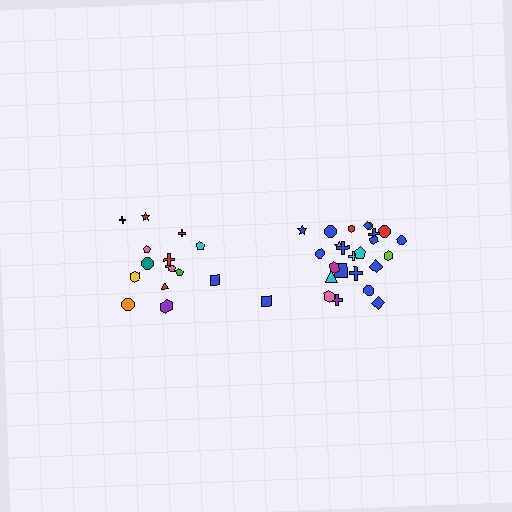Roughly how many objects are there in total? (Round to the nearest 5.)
Roughly 40 objects in total.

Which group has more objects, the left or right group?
The right group.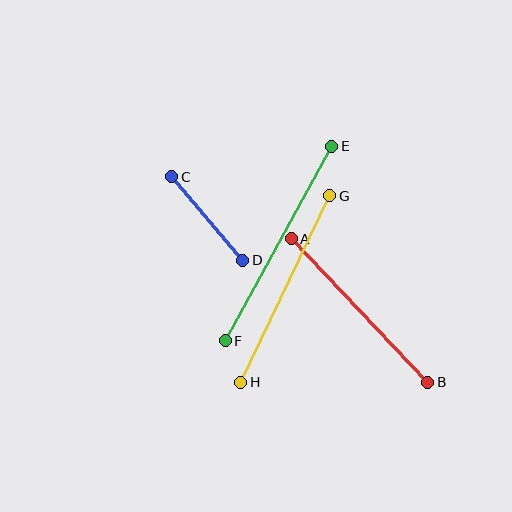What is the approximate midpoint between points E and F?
The midpoint is at approximately (279, 243) pixels.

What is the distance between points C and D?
The distance is approximately 110 pixels.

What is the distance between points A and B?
The distance is approximately 198 pixels.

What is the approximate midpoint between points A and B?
The midpoint is at approximately (359, 311) pixels.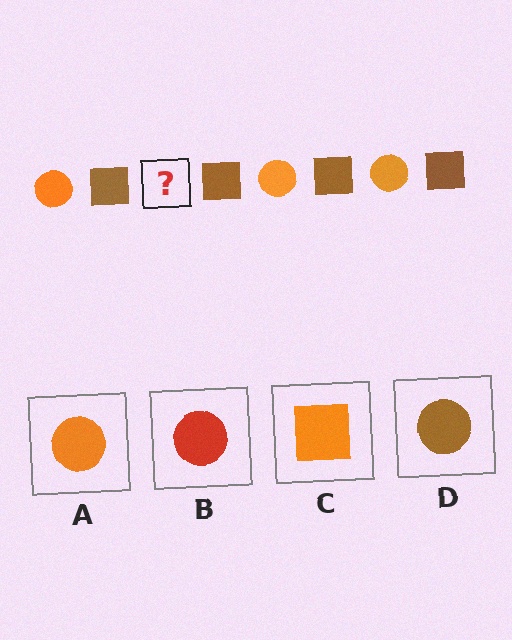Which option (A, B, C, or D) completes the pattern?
A.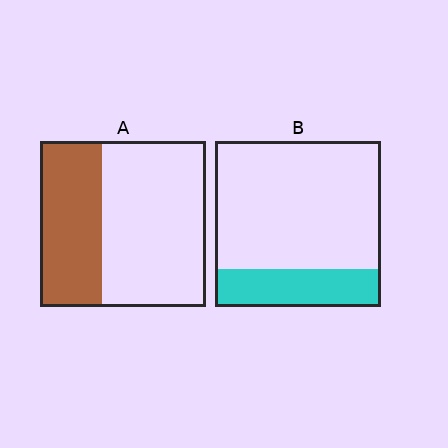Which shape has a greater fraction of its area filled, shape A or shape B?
Shape A.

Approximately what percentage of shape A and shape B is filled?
A is approximately 35% and B is approximately 25%.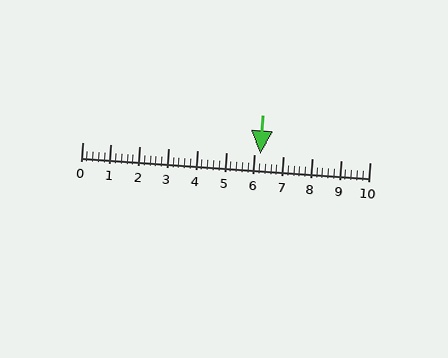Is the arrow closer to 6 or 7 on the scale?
The arrow is closer to 6.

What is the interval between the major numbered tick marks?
The major tick marks are spaced 1 units apart.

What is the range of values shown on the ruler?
The ruler shows values from 0 to 10.